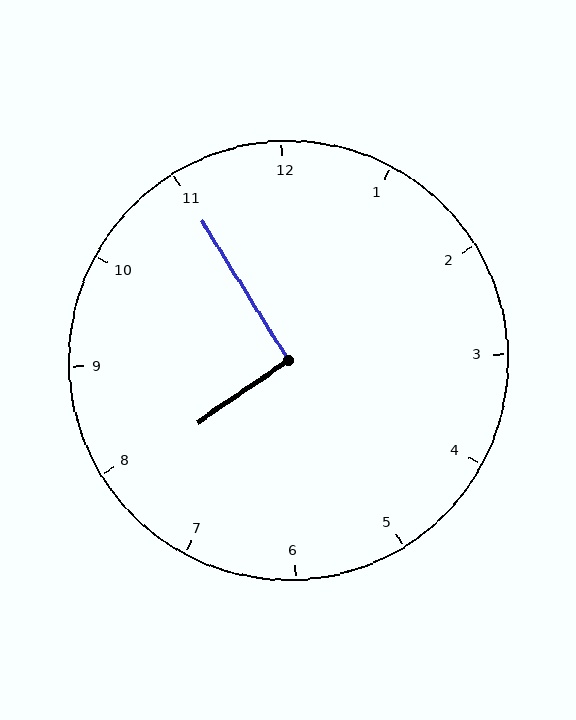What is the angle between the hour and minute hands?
Approximately 92 degrees.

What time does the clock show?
7:55.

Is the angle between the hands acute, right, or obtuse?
It is right.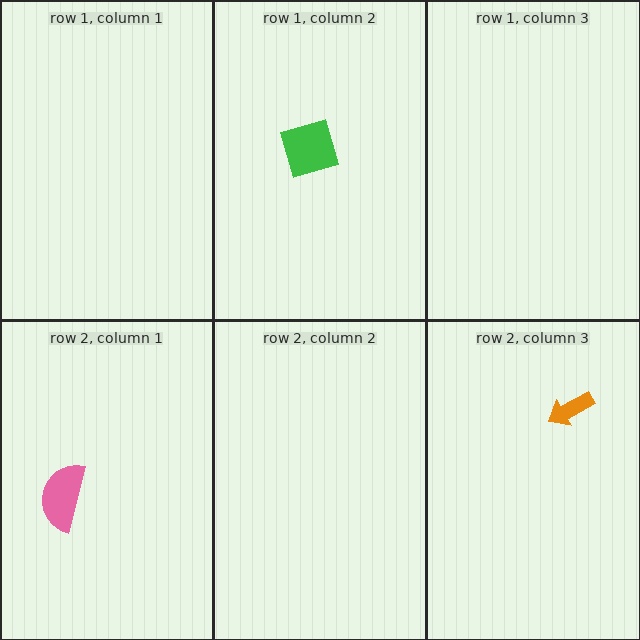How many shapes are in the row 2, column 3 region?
1.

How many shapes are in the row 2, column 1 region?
1.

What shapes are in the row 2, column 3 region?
The orange arrow.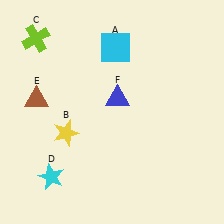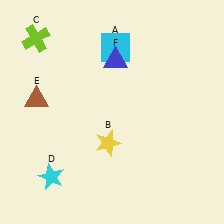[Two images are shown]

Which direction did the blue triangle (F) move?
The blue triangle (F) moved up.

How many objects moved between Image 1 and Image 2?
2 objects moved between the two images.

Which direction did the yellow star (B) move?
The yellow star (B) moved right.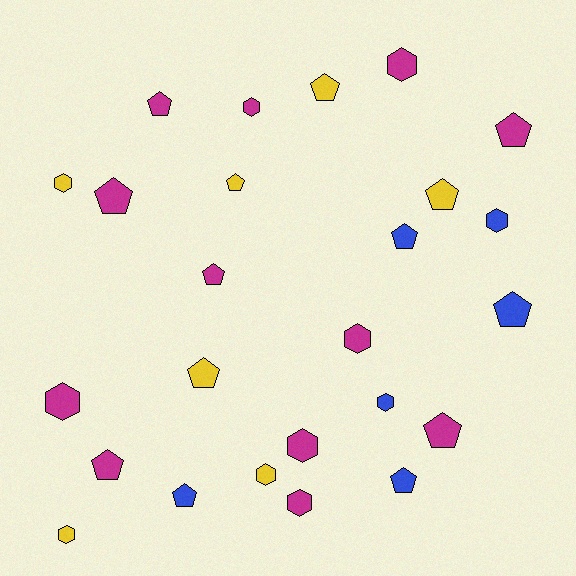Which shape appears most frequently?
Pentagon, with 14 objects.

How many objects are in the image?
There are 25 objects.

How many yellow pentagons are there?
There are 4 yellow pentagons.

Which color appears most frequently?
Magenta, with 12 objects.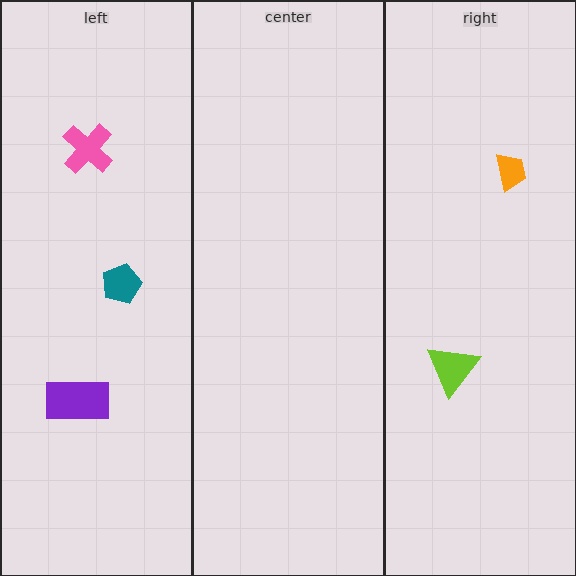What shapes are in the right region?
The orange trapezoid, the lime triangle.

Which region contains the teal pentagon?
The left region.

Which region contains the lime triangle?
The right region.